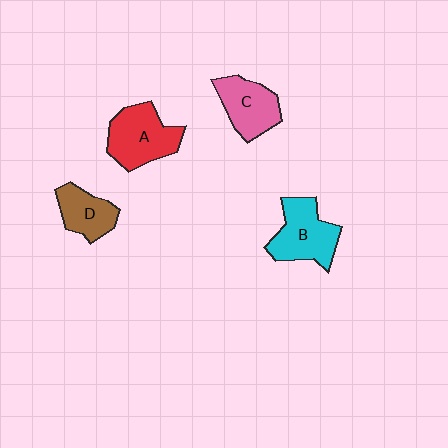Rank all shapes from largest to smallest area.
From largest to smallest: A (red), B (cyan), C (pink), D (brown).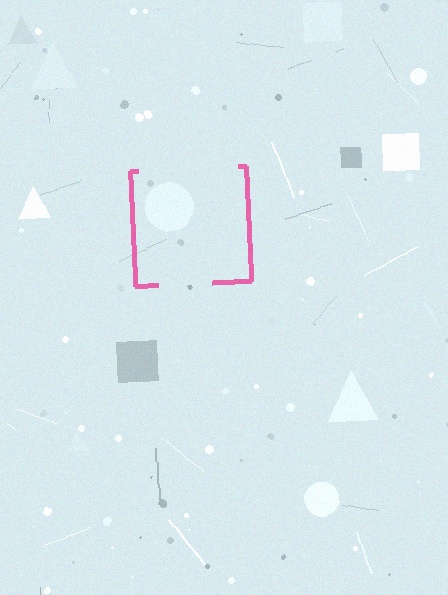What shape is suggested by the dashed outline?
The dashed outline suggests a square.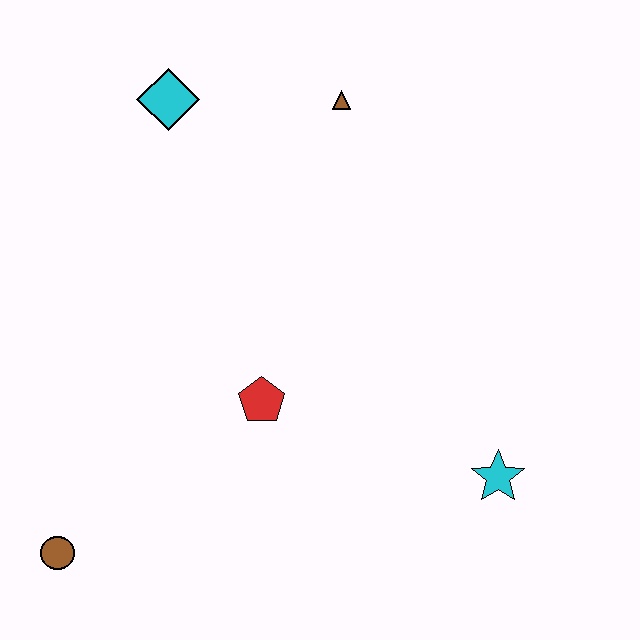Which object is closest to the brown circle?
The red pentagon is closest to the brown circle.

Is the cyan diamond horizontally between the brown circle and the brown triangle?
Yes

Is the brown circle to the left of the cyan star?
Yes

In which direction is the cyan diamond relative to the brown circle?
The cyan diamond is above the brown circle.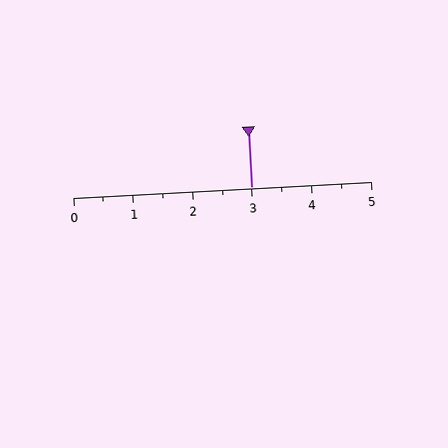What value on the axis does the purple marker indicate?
The marker indicates approximately 3.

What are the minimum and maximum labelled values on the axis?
The axis runs from 0 to 5.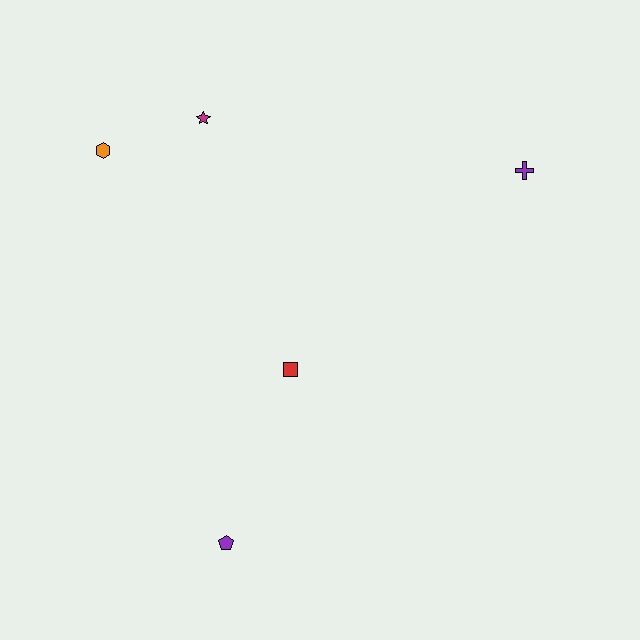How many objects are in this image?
There are 5 objects.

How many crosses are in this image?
There is 1 cross.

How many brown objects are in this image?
There are no brown objects.